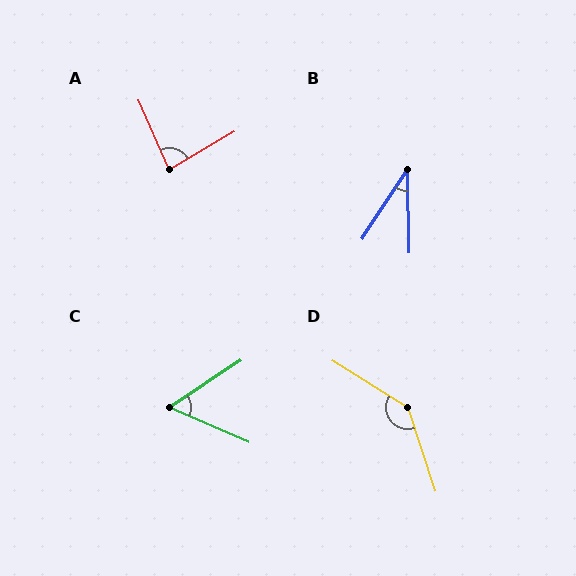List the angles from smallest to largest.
B (35°), C (57°), A (83°), D (140°).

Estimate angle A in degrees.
Approximately 83 degrees.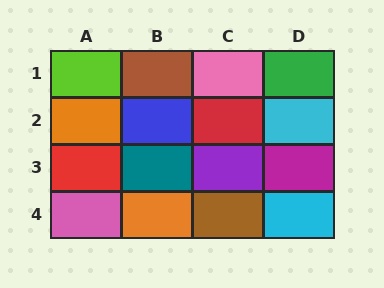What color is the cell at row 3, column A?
Red.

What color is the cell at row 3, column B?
Teal.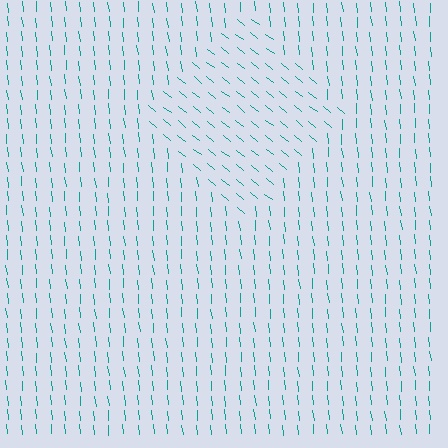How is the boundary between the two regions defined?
The boundary is defined purely by a change in line orientation (approximately 45 degrees difference). All lines are the same color and thickness.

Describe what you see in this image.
The image is filled with small teal line segments. A diamond region in the image has lines oriented differently from the surrounding lines, creating a visible texture boundary.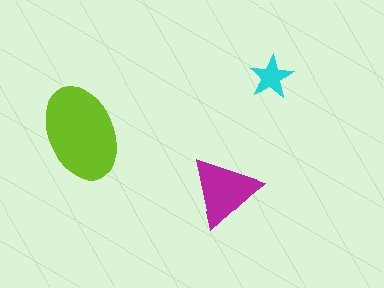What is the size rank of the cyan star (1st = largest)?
3rd.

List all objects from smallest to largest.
The cyan star, the magenta triangle, the lime ellipse.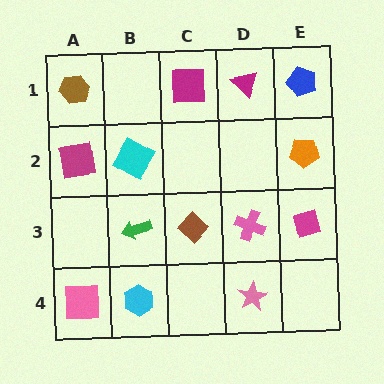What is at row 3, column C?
A brown diamond.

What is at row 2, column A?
A magenta square.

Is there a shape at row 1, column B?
No, that cell is empty.